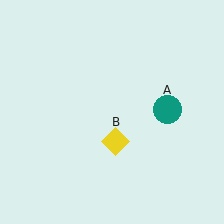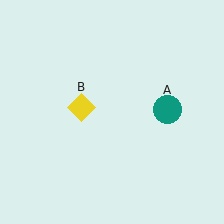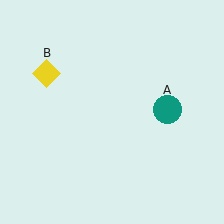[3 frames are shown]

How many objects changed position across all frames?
1 object changed position: yellow diamond (object B).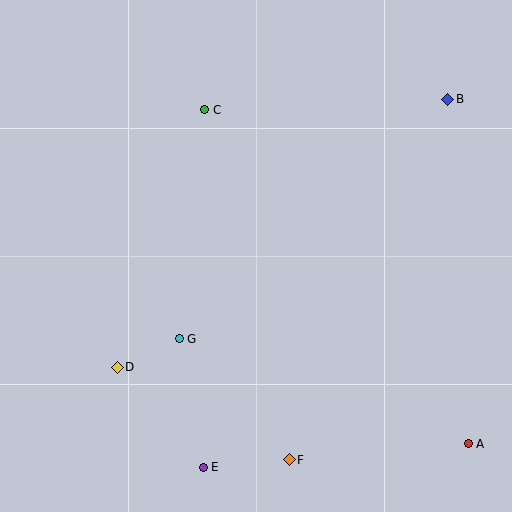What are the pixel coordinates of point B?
Point B is at (448, 99).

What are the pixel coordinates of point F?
Point F is at (289, 460).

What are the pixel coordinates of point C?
Point C is at (205, 110).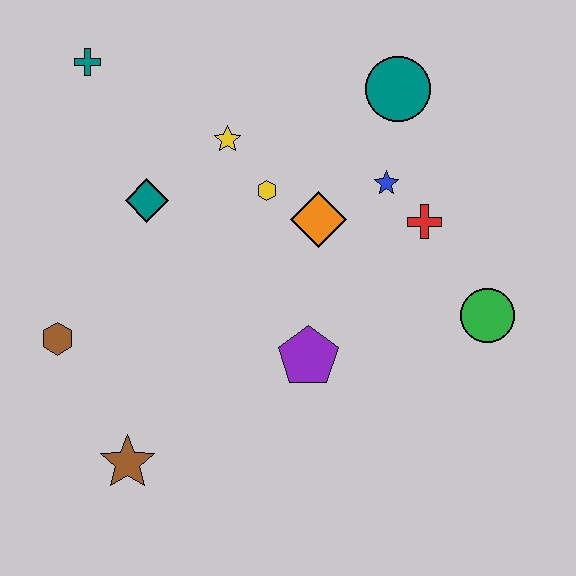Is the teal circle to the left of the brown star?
No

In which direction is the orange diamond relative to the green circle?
The orange diamond is to the left of the green circle.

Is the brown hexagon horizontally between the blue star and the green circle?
No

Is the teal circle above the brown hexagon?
Yes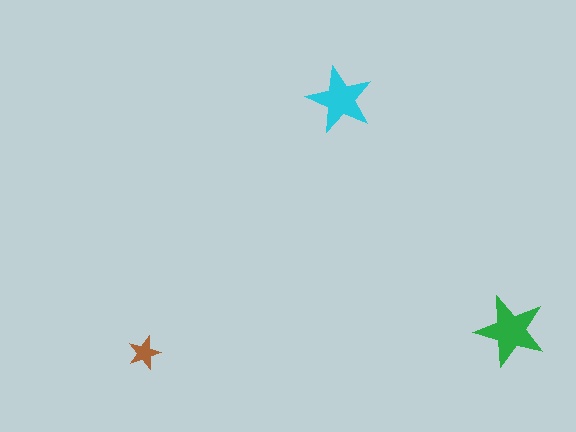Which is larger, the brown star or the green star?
The green one.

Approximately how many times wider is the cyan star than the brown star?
About 2 times wider.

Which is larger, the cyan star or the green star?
The green one.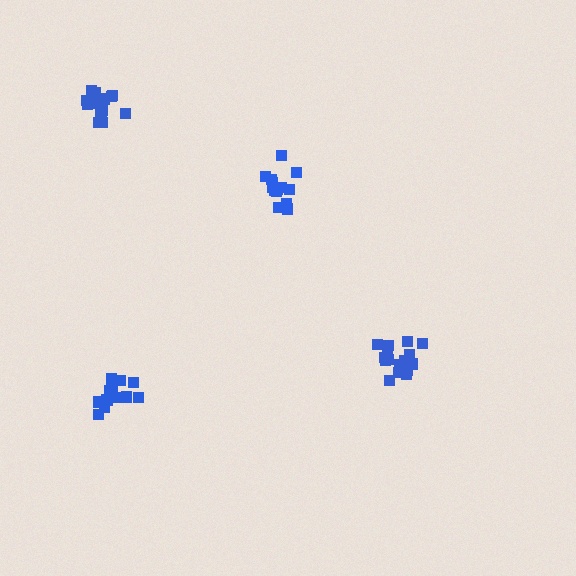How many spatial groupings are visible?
There are 4 spatial groupings.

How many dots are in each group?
Group 1: 15 dots, Group 2: 17 dots, Group 3: 13 dots, Group 4: 13 dots (58 total).